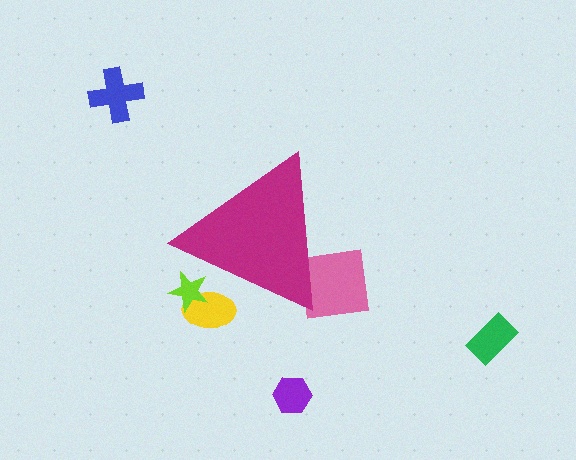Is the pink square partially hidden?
Yes, the pink square is partially hidden behind the magenta triangle.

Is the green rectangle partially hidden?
No, the green rectangle is fully visible.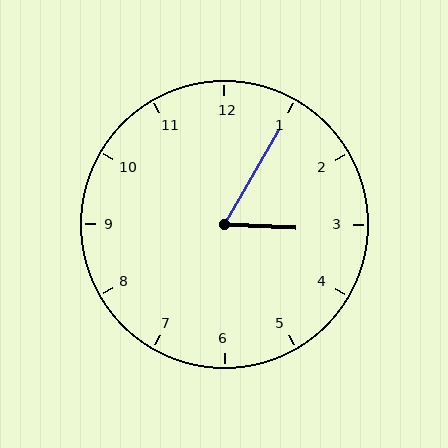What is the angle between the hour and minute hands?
Approximately 62 degrees.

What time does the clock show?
3:05.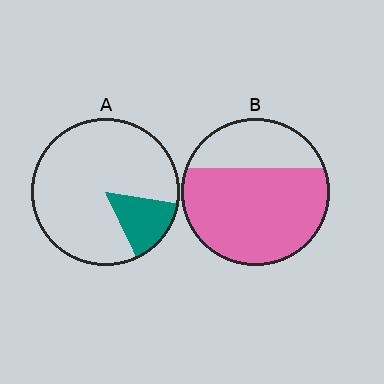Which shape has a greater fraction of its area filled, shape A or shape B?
Shape B.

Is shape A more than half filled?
No.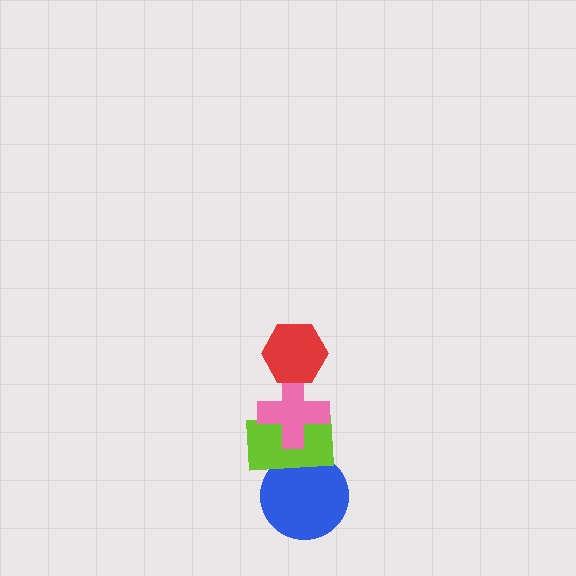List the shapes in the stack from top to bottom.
From top to bottom: the red hexagon, the pink cross, the lime rectangle, the blue circle.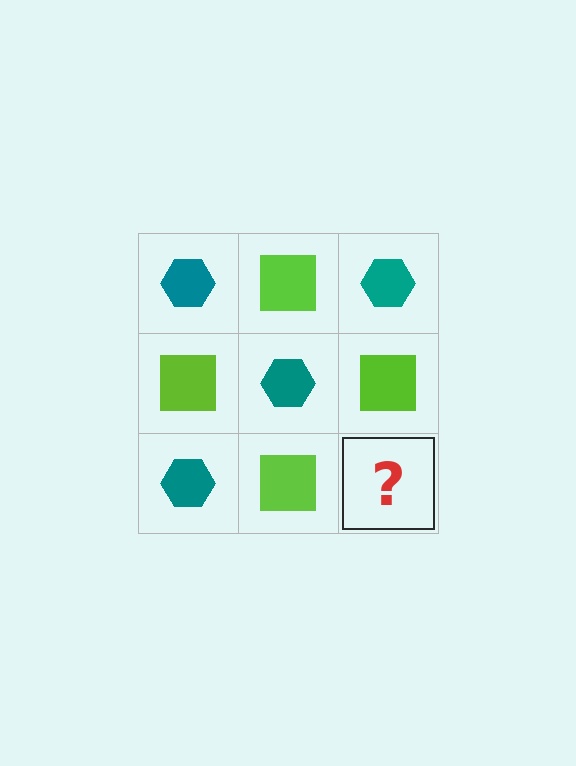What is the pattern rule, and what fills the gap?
The rule is that it alternates teal hexagon and lime square in a checkerboard pattern. The gap should be filled with a teal hexagon.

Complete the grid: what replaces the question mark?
The question mark should be replaced with a teal hexagon.